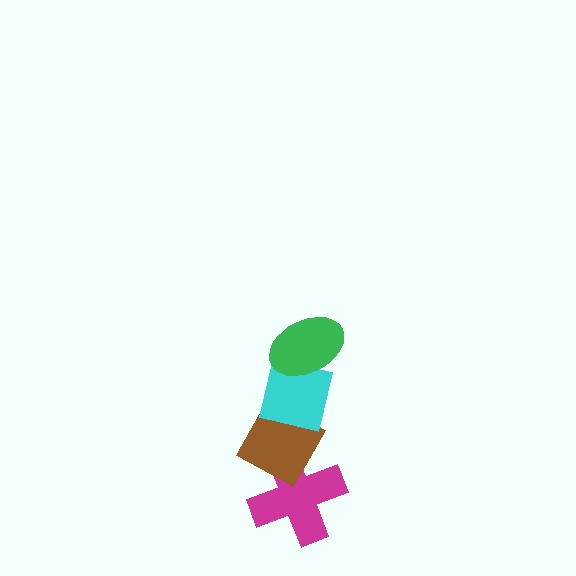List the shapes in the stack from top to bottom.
From top to bottom: the green ellipse, the cyan square, the brown diamond, the magenta cross.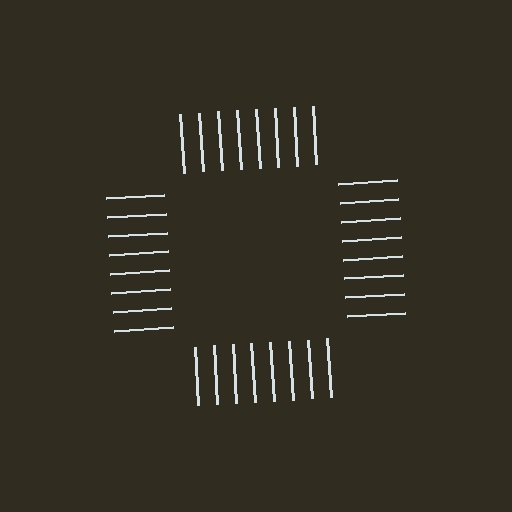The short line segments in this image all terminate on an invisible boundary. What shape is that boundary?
An illusory square — the line segments terminate on its edges but no continuous stroke is drawn.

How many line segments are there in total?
32 — 8 along each of the 4 edges.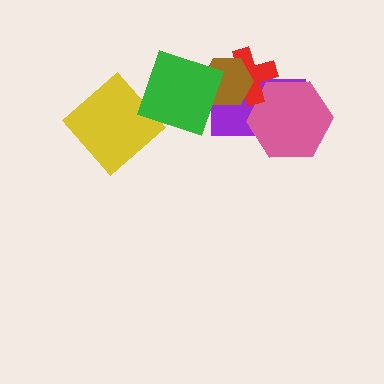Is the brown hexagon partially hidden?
Yes, it is partially covered by another shape.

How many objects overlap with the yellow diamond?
1 object overlaps with the yellow diamond.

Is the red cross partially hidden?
Yes, it is partially covered by another shape.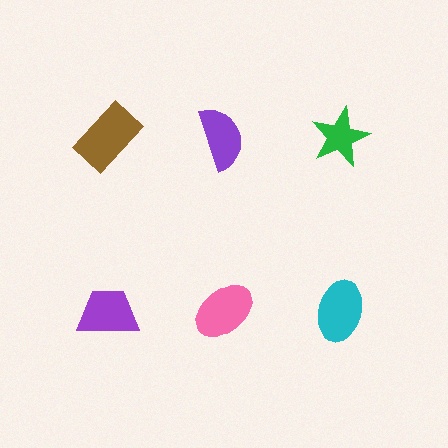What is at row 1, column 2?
A purple semicircle.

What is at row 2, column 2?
A pink ellipse.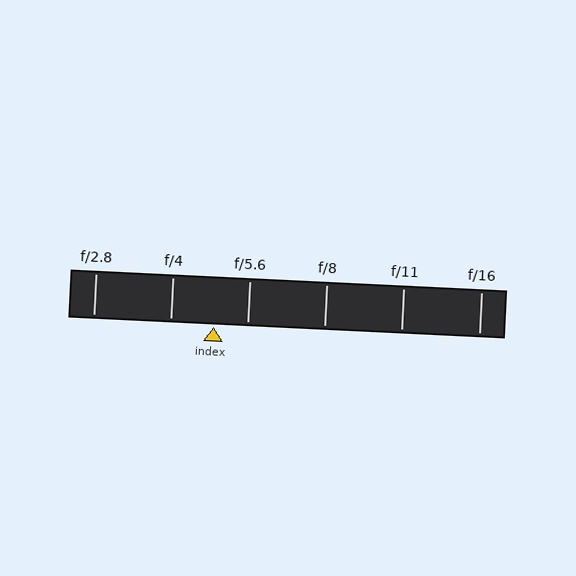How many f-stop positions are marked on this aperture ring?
There are 6 f-stop positions marked.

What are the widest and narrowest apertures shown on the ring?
The widest aperture shown is f/2.8 and the narrowest is f/16.